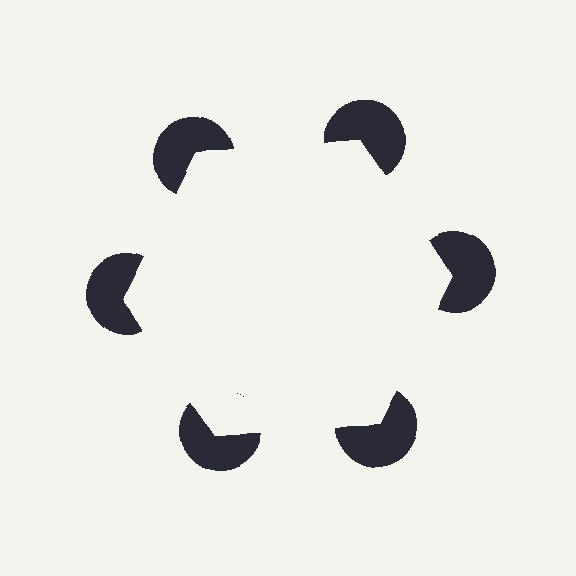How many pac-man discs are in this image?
There are 6 — one at each vertex of the illusory hexagon.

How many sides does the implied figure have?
6 sides.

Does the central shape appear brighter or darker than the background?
It typically appears slightly brighter than the background, even though no actual brightness change is drawn.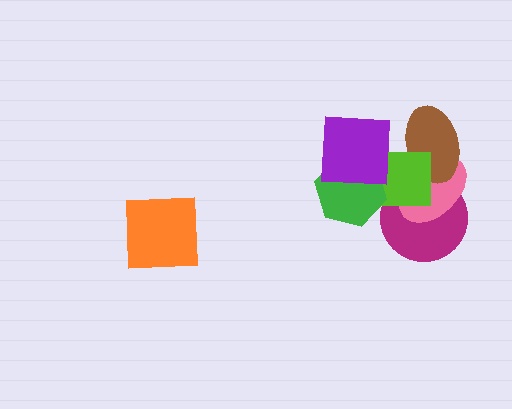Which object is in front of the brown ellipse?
The lime rectangle is in front of the brown ellipse.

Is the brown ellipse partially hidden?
Yes, it is partially covered by another shape.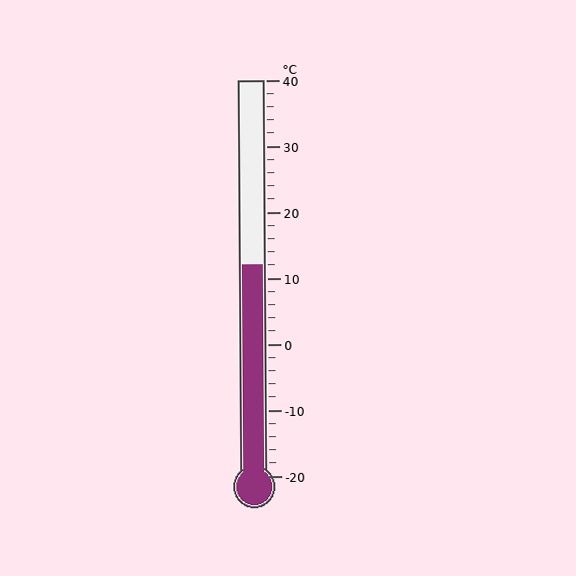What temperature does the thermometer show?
The thermometer shows approximately 12°C.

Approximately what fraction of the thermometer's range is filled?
The thermometer is filled to approximately 55% of its range.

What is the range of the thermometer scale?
The thermometer scale ranges from -20°C to 40°C.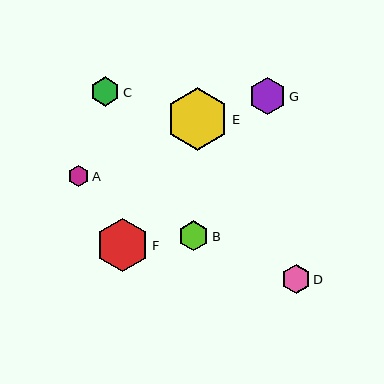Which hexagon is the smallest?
Hexagon A is the smallest with a size of approximately 21 pixels.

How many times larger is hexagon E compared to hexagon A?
Hexagon E is approximately 3.0 times the size of hexagon A.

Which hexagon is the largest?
Hexagon E is the largest with a size of approximately 63 pixels.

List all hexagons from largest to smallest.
From largest to smallest: E, F, G, B, C, D, A.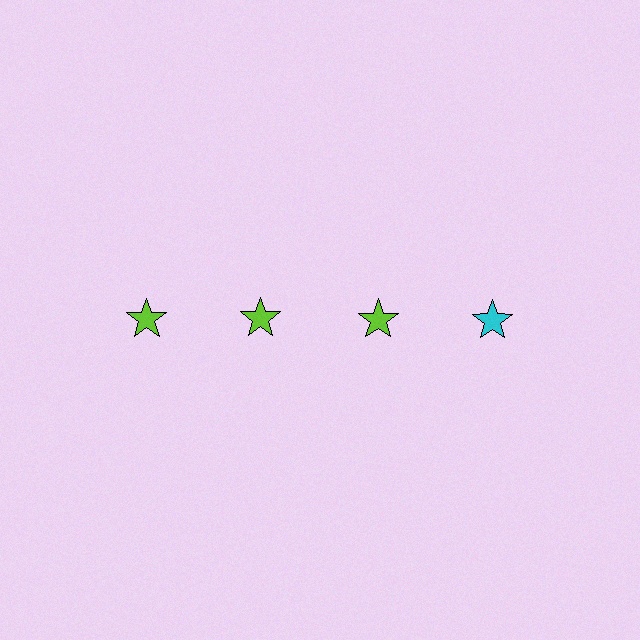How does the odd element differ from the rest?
It has a different color: cyan instead of lime.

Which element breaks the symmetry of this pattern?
The cyan star in the top row, second from right column breaks the symmetry. All other shapes are lime stars.